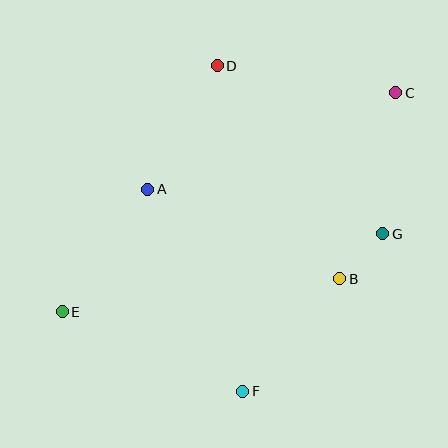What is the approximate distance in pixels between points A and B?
The distance between A and B is approximately 212 pixels.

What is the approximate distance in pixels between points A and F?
The distance between A and F is approximately 223 pixels.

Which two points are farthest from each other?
Points C and E are farthest from each other.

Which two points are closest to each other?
Points B and G are closest to each other.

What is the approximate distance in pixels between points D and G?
The distance between D and G is approximately 236 pixels.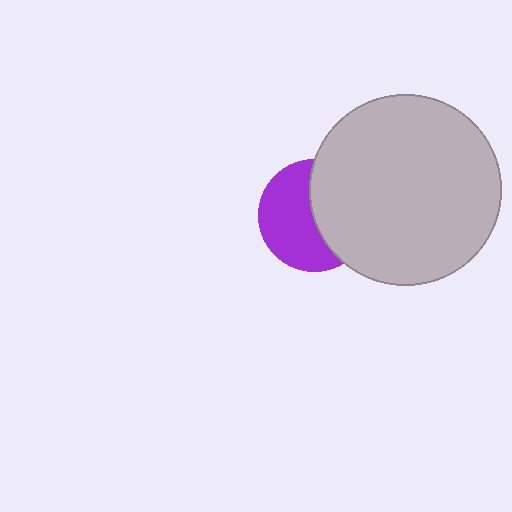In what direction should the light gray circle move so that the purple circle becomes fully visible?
The light gray circle should move right. That is the shortest direction to clear the overlap and leave the purple circle fully visible.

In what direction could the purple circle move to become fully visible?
The purple circle could move left. That would shift it out from behind the light gray circle entirely.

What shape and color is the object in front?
The object in front is a light gray circle.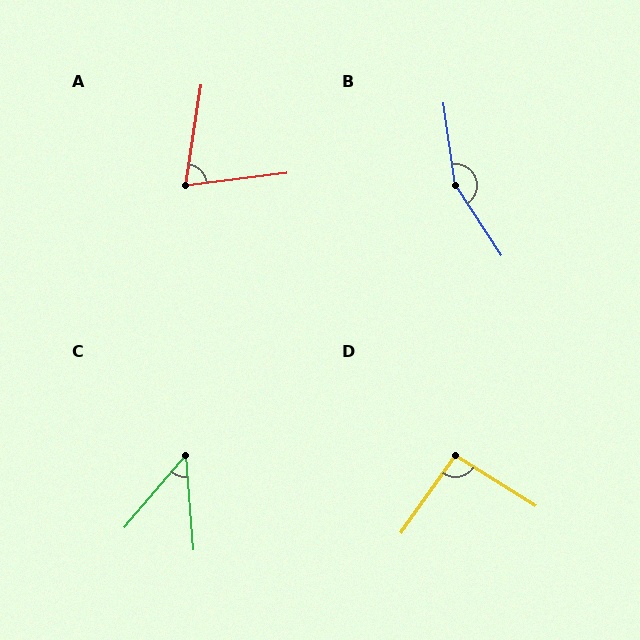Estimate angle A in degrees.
Approximately 74 degrees.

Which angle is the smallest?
C, at approximately 45 degrees.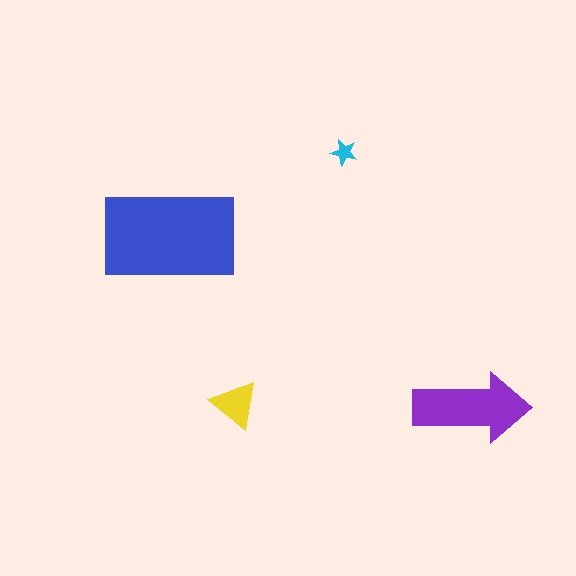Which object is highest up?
The cyan star is topmost.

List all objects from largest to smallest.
The blue rectangle, the purple arrow, the yellow triangle, the cyan star.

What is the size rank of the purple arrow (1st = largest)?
2nd.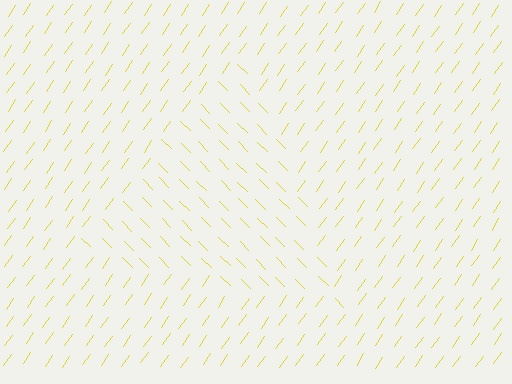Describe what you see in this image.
The image is filled with small yellow line segments. A triangle region in the image has lines oriented differently from the surrounding lines, creating a visible texture boundary.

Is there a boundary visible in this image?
Yes, there is a texture boundary formed by a change in line orientation.